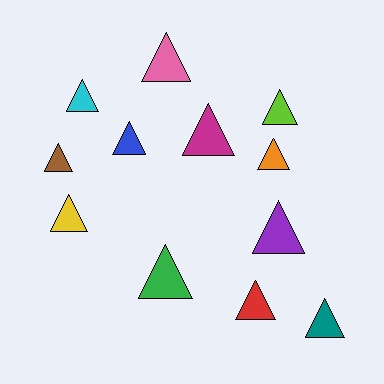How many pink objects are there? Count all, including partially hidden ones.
There is 1 pink object.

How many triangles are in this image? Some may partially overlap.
There are 12 triangles.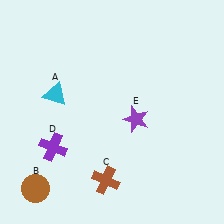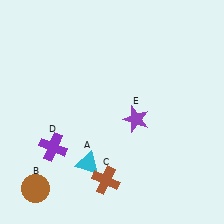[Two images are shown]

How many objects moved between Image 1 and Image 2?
1 object moved between the two images.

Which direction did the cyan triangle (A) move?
The cyan triangle (A) moved down.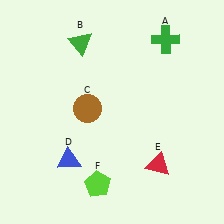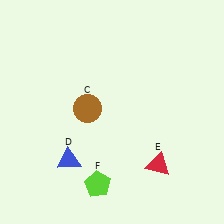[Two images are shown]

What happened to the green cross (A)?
The green cross (A) was removed in Image 2. It was in the top-right area of Image 1.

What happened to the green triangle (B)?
The green triangle (B) was removed in Image 2. It was in the top-left area of Image 1.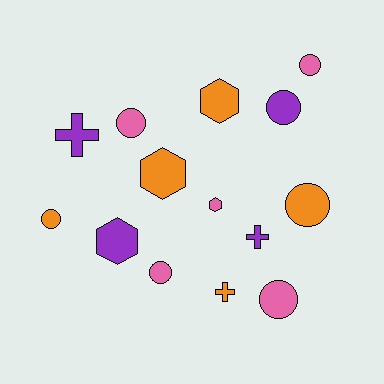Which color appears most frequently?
Pink, with 5 objects.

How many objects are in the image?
There are 14 objects.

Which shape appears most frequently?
Circle, with 7 objects.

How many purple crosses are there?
There are 2 purple crosses.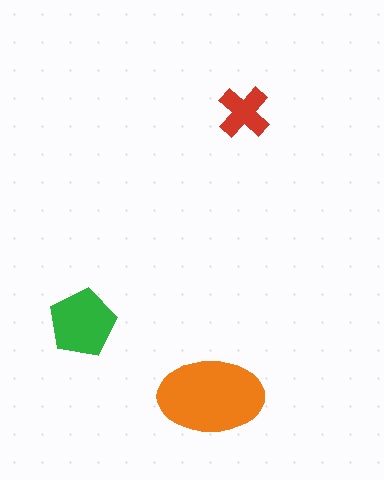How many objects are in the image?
There are 3 objects in the image.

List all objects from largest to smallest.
The orange ellipse, the green pentagon, the red cross.